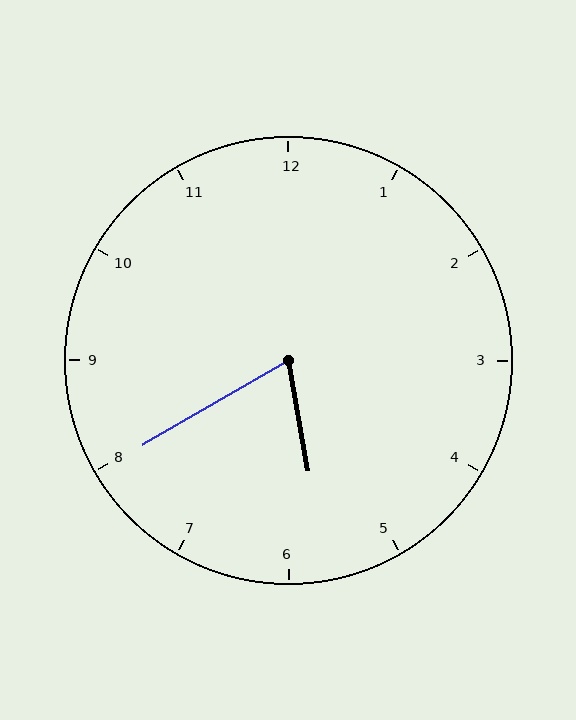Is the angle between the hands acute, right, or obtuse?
It is acute.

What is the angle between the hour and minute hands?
Approximately 70 degrees.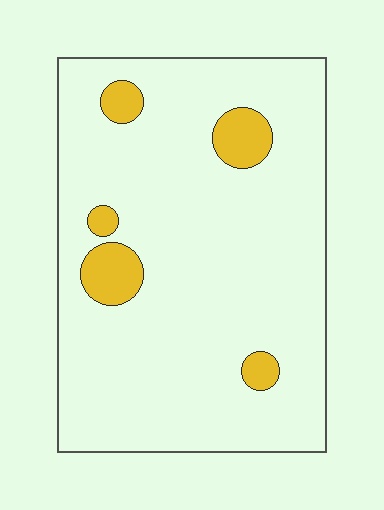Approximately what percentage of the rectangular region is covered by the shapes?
Approximately 10%.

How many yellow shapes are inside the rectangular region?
5.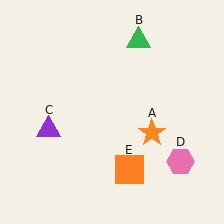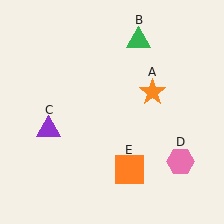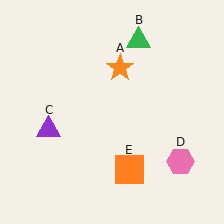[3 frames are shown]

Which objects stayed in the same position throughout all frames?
Green triangle (object B) and purple triangle (object C) and pink hexagon (object D) and orange square (object E) remained stationary.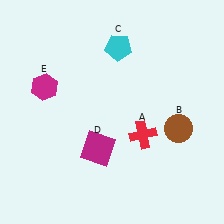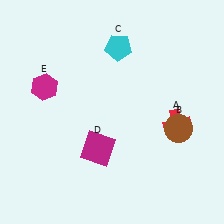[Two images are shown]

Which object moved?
The red cross (A) moved right.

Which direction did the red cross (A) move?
The red cross (A) moved right.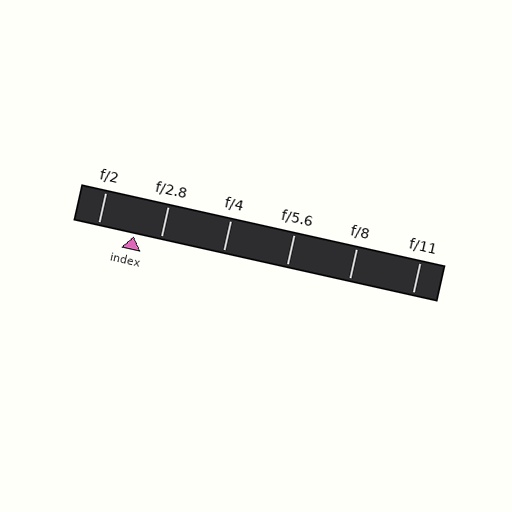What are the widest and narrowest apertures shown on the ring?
The widest aperture shown is f/2 and the narrowest is f/11.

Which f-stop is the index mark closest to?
The index mark is closest to f/2.8.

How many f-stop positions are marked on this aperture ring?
There are 6 f-stop positions marked.